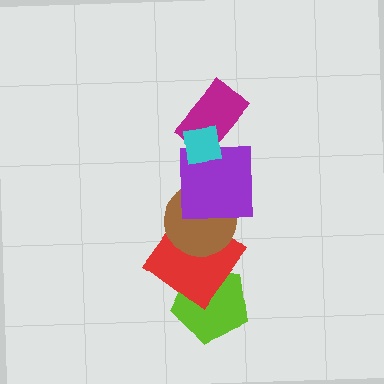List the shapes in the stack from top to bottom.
From top to bottom: the cyan square, the magenta rectangle, the purple square, the brown circle, the red diamond, the lime pentagon.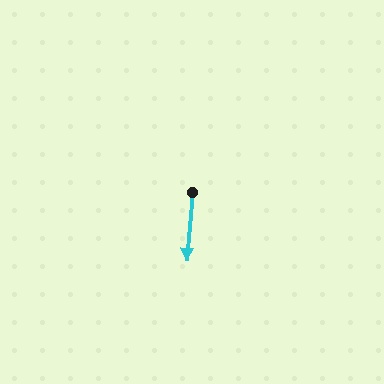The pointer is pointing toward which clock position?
Roughly 6 o'clock.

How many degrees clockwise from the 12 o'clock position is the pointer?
Approximately 185 degrees.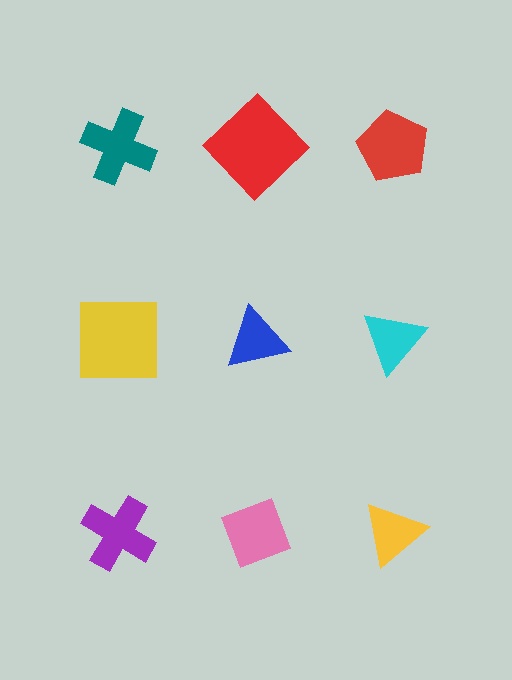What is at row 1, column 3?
A red pentagon.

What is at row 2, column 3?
A cyan triangle.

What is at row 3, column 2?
A pink diamond.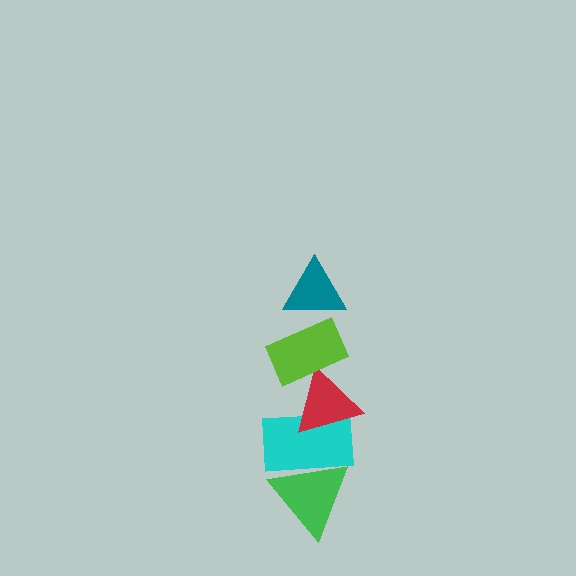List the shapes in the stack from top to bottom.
From top to bottom: the teal triangle, the lime rectangle, the red triangle, the cyan rectangle, the green triangle.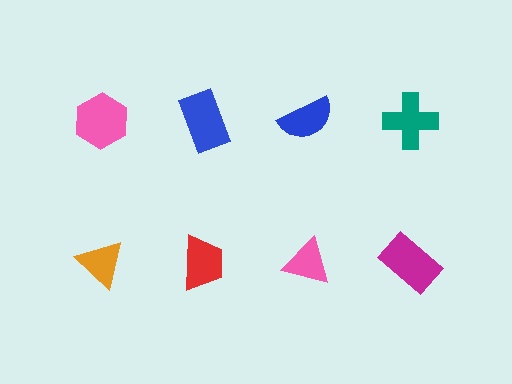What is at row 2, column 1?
An orange triangle.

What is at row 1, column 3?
A blue semicircle.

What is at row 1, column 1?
A pink hexagon.